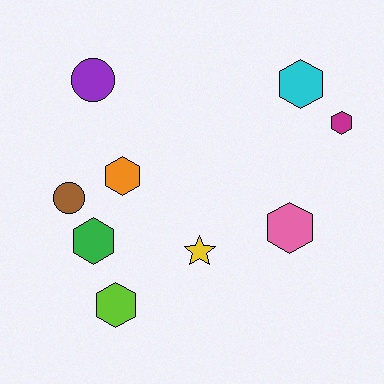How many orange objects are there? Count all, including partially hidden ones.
There is 1 orange object.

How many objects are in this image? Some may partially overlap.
There are 9 objects.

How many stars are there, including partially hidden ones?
There is 1 star.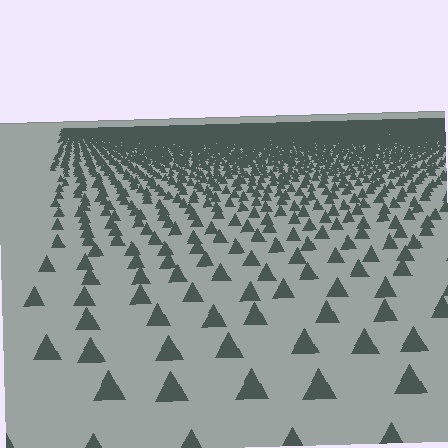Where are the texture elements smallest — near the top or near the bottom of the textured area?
Near the top.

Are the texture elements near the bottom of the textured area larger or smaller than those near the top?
Larger. Near the bottom, elements are closer to the viewer and appear at a bigger on-screen size.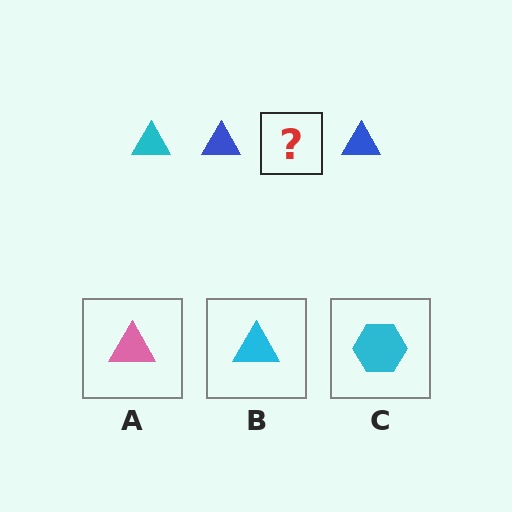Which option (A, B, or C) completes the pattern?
B.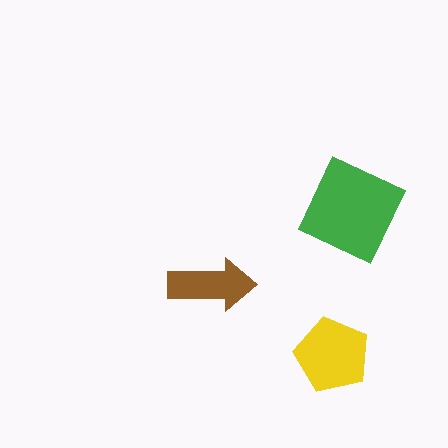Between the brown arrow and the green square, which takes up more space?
The green square.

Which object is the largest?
The green square.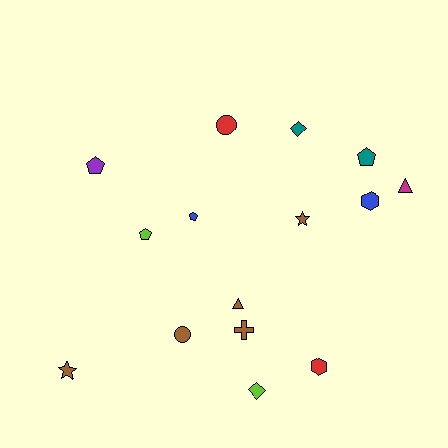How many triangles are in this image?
There are 2 triangles.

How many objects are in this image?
There are 15 objects.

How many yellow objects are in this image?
There are no yellow objects.